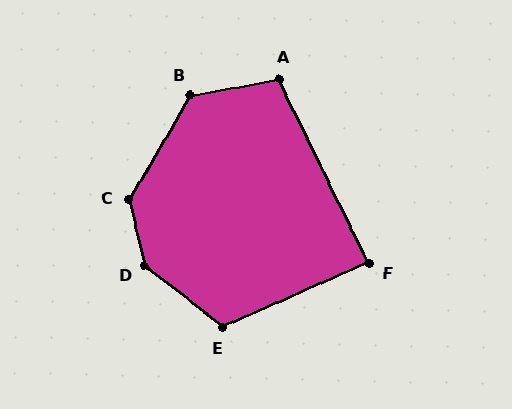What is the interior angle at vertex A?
Approximately 106 degrees (obtuse).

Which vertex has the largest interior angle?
D, at approximately 141 degrees.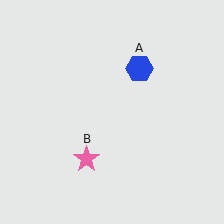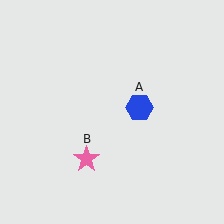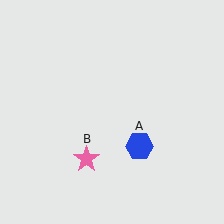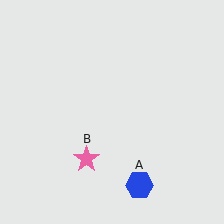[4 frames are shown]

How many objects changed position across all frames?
1 object changed position: blue hexagon (object A).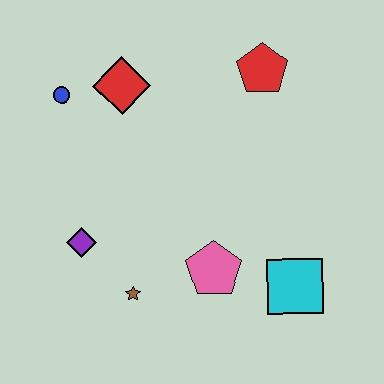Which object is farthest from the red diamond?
The cyan square is farthest from the red diamond.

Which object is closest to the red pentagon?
The red diamond is closest to the red pentagon.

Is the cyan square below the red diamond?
Yes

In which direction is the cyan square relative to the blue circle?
The cyan square is to the right of the blue circle.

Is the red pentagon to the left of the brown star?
No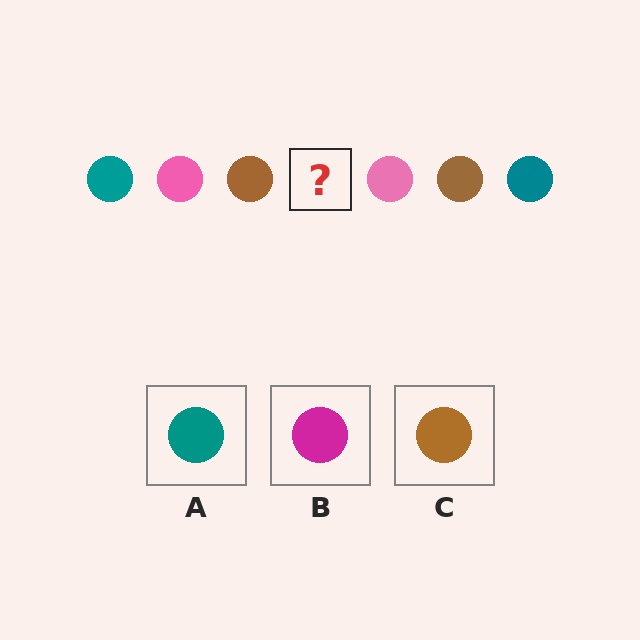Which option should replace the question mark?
Option A.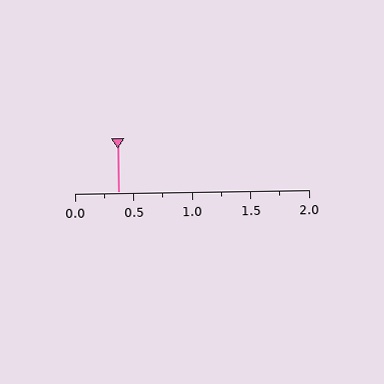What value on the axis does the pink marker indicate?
The marker indicates approximately 0.38.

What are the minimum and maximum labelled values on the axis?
The axis runs from 0.0 to 2.0.